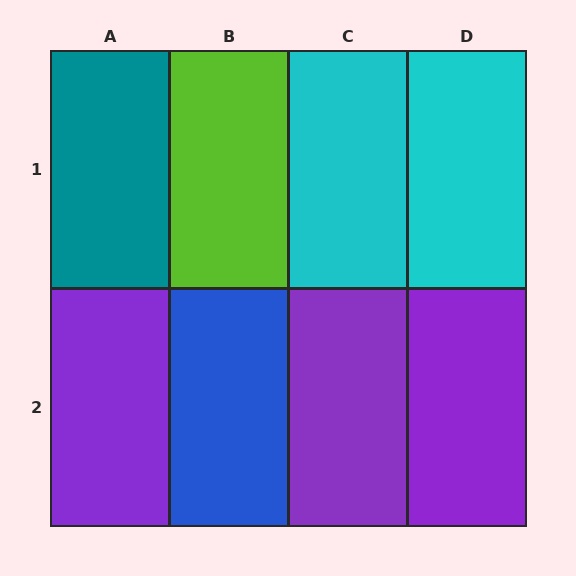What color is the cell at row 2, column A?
Purple.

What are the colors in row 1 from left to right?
Teal, lime, cyan, cyan.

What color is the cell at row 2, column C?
Purple.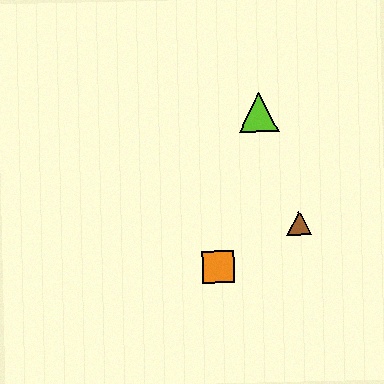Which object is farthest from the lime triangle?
The orange square is farthest from the lime triangle.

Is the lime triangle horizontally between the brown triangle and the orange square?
Yes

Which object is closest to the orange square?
The brown triangle is closest to the orange square.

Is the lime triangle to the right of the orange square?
Yes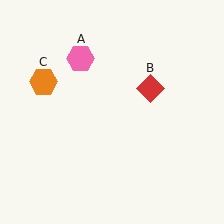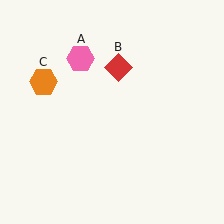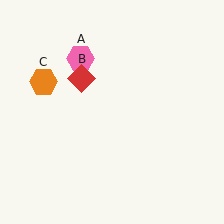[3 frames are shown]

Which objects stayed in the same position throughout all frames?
Pink hexagon (object A) and orange hexagon (object C) remained stationary.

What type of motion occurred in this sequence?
The red diamond (object B) rotated counterclockwise around the center of the scene.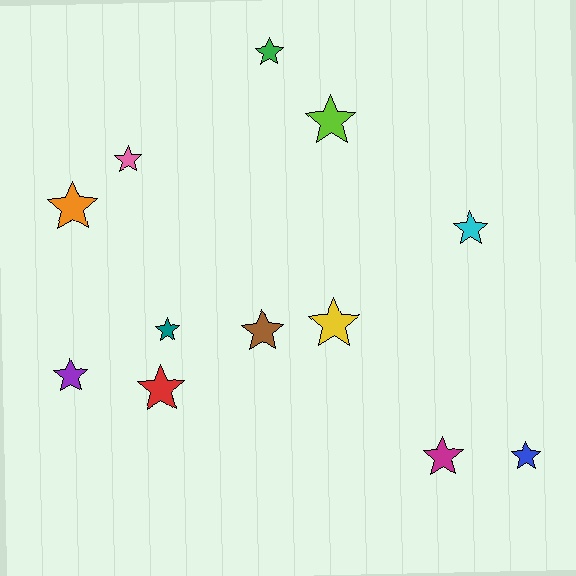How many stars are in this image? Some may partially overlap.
There are 12 stars.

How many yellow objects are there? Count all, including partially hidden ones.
There is 1 yellow object.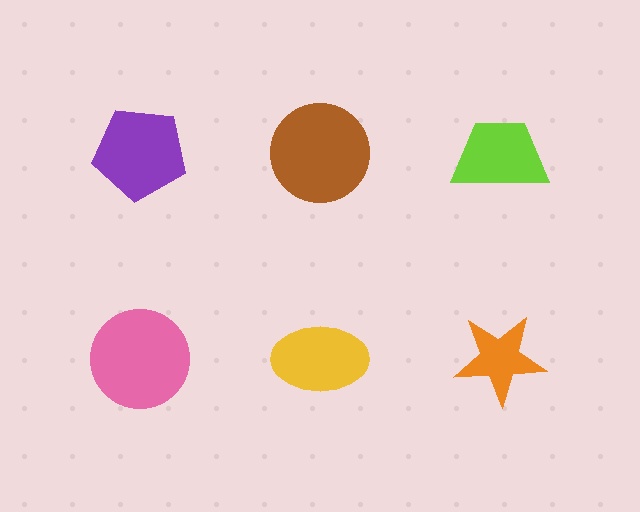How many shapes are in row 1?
3 shapes.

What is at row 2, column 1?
A pink circle.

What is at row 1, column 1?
A purple pentagon.